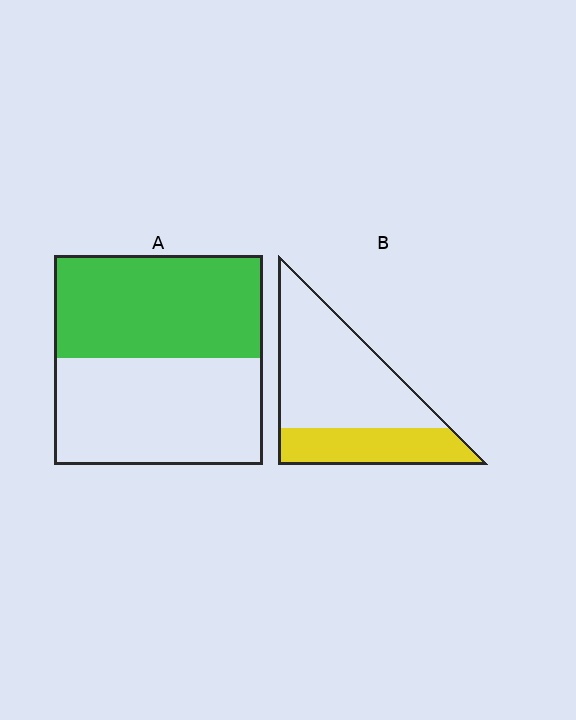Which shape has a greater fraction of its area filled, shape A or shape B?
Shape A.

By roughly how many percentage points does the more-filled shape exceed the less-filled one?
By roughly 15 percentage points (A over B).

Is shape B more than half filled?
No.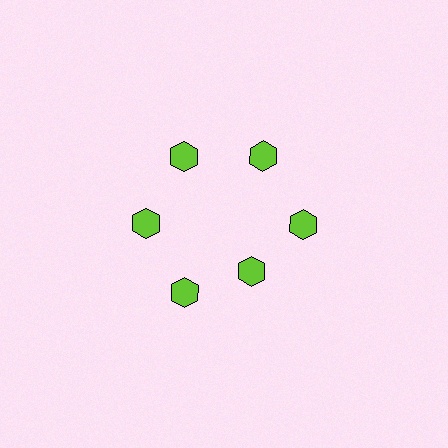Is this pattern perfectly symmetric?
No. The 6 lime hexagons are arranged in a ring, but one element near the 5 o'clock position is pulled inward toward the center, breaking the 6-fold rotational symmetry.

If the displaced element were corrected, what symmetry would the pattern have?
It would have 6-fold rotational symmetry — the pattern would map onto itself every 60 degrees.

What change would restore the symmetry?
The symmetry would be restored by moving it outward, back onto the ring so that all 6 hexagons sit at equal angles and equal distance from the center.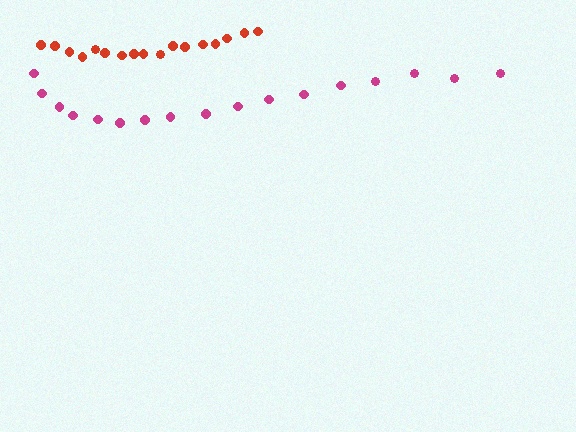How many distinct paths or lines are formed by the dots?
There are 2 distinct paths.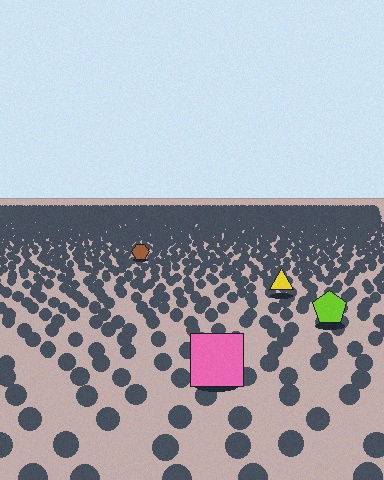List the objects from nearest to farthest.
From nearest to farthest: the pink square, the lime pentagon, the yellow triangle, the brown hexagon.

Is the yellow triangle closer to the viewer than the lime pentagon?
No. The lime pentagon is closer — you can tell from the texture gradient: the ground texture is coarser near it.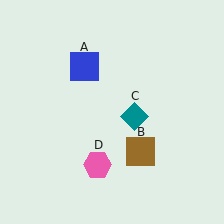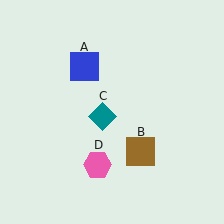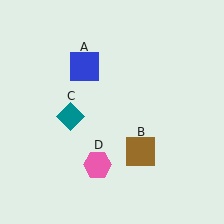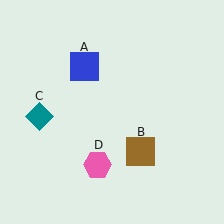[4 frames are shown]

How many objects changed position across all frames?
1 object changed position: teal diamond (object C).